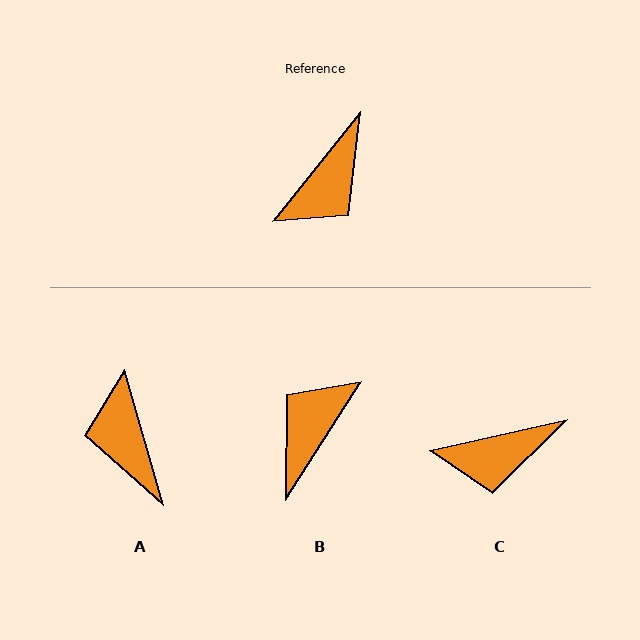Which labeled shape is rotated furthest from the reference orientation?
B, about 174 degrees away.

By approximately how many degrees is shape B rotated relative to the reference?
Approximately 174 degrees clockwise.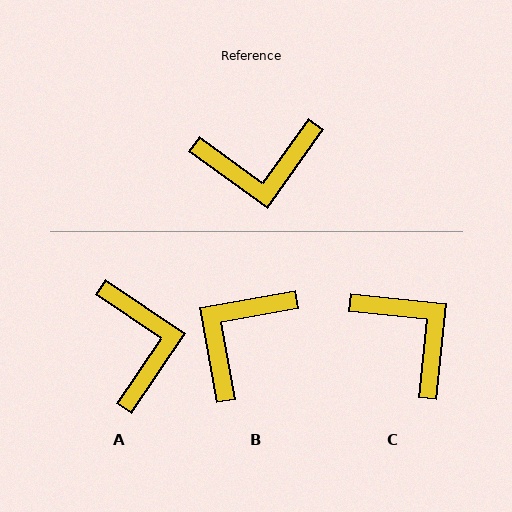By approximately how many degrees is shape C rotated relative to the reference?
Approximately 120 degrees counter-clockwise.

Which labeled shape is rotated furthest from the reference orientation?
B, about 134 degrees away.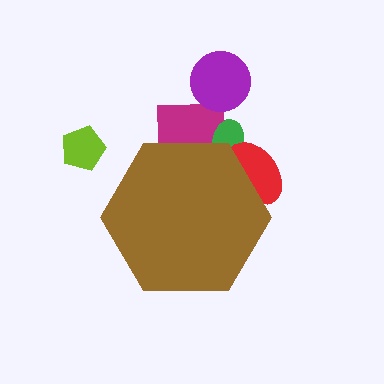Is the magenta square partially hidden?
Yes, the magenta square is partially hidden behind the brown hexagon.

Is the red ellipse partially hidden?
Yes, the red ellipse is partially hidden behind the brown hexagon.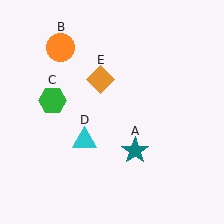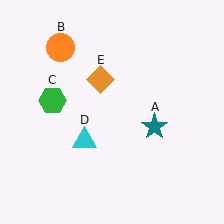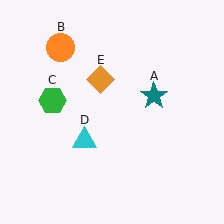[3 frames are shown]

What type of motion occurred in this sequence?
The teal star (object A) rotated counterclockwise around the center of the scene.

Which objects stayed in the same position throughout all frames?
Orange circle (object B) and green hexagon (object C) and cyan triangle (object D) and orange diamond (object E) remained stationary.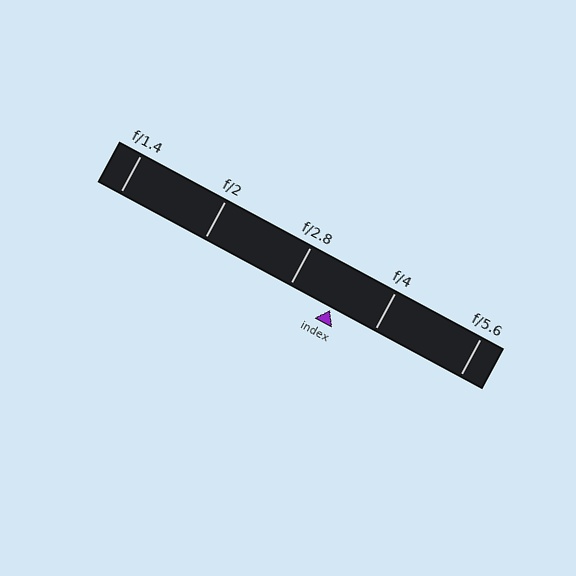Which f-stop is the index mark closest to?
The index mark is closest to f/2.8.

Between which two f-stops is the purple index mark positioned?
The index mark is between f/2.8 and f/4.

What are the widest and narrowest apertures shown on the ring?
The widest aperture shown is f/1.4 and the narrowest is f/5.6.